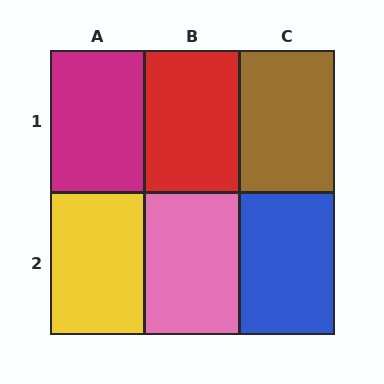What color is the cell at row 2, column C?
Blue.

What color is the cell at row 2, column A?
Yellow.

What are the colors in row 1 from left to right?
Magenta, red, brown.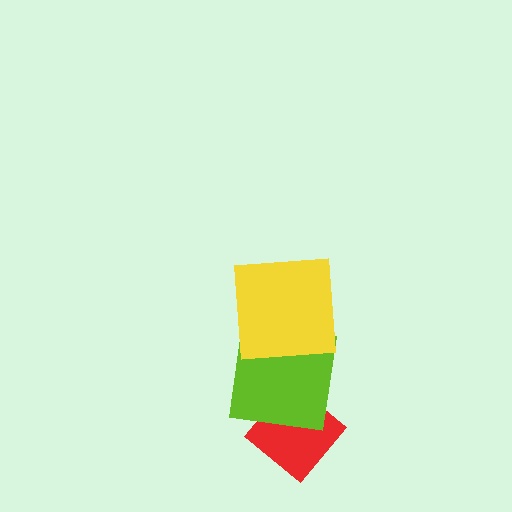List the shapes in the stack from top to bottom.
From top to bottom: the yellow square, the lime square, the red diamond.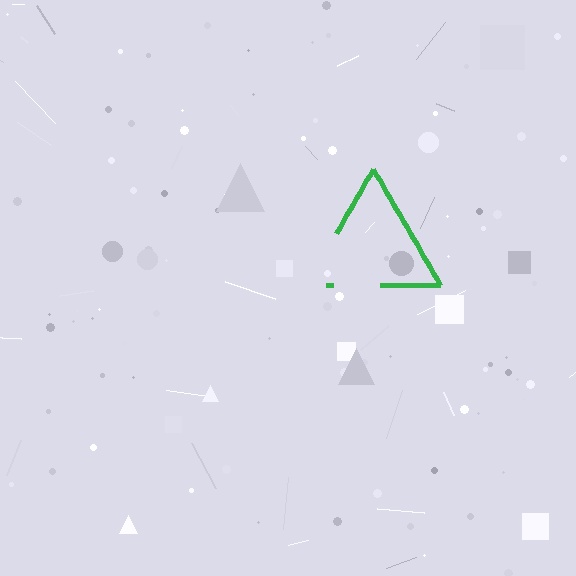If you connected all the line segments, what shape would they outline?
They would outline a triangle.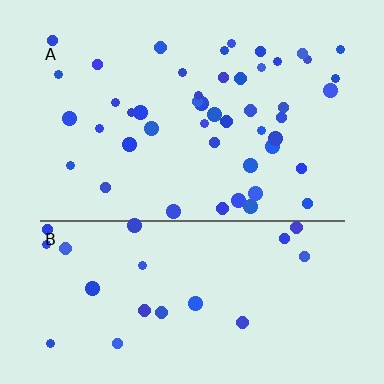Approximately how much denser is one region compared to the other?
Approximately 2.1× — region A over region B.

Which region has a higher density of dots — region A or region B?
A (the top).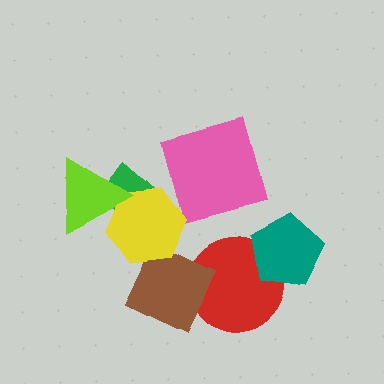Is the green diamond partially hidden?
Yes, it is partially covered by another shape.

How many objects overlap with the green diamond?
2 objects overlap with the green diamond.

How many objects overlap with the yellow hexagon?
3 objects overlap with the yellow hexagon.